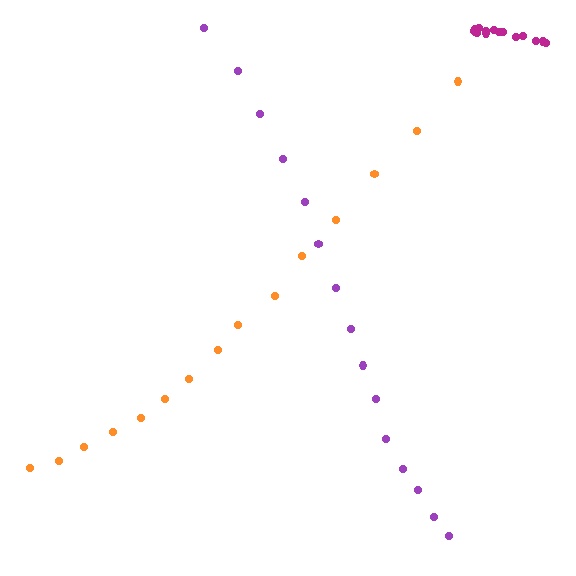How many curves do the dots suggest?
There are 3 distinct paths.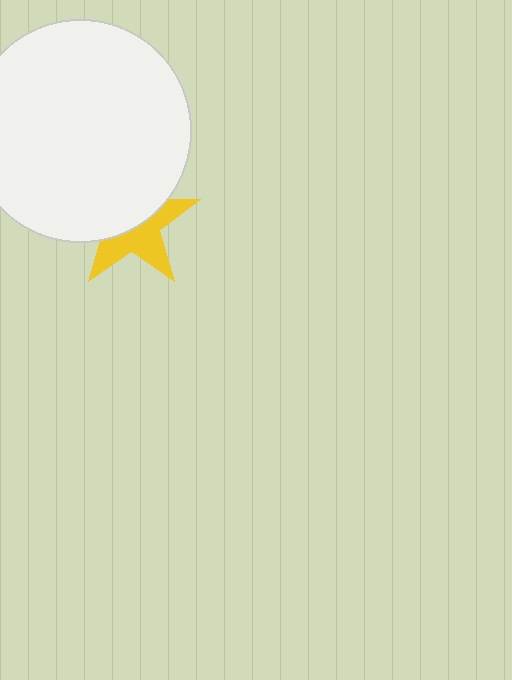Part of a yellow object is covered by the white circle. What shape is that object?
It is a star.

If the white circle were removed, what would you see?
You would see the complete yellow star.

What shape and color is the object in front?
The object in front is a white circle.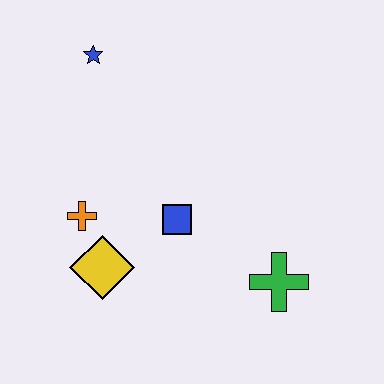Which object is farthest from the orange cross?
The green cross is farthest from the orange cross.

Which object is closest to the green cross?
The blue square is closest to the green cross.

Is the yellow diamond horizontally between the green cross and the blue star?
Yes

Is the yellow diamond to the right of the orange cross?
Yes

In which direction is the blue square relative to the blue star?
The blue square is below the blue star.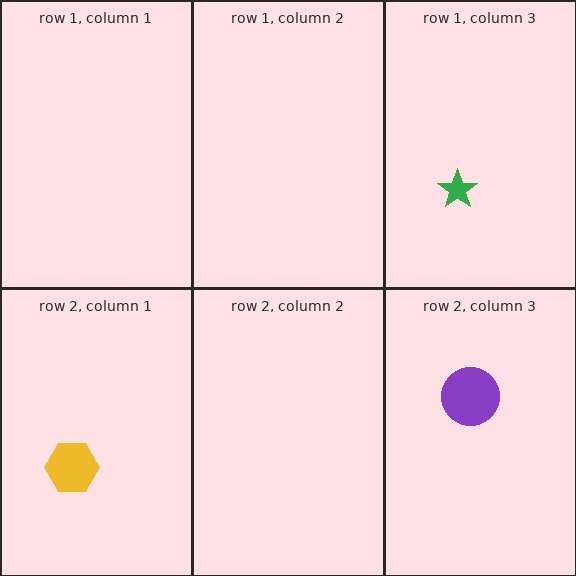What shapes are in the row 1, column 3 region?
The green star.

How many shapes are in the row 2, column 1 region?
1.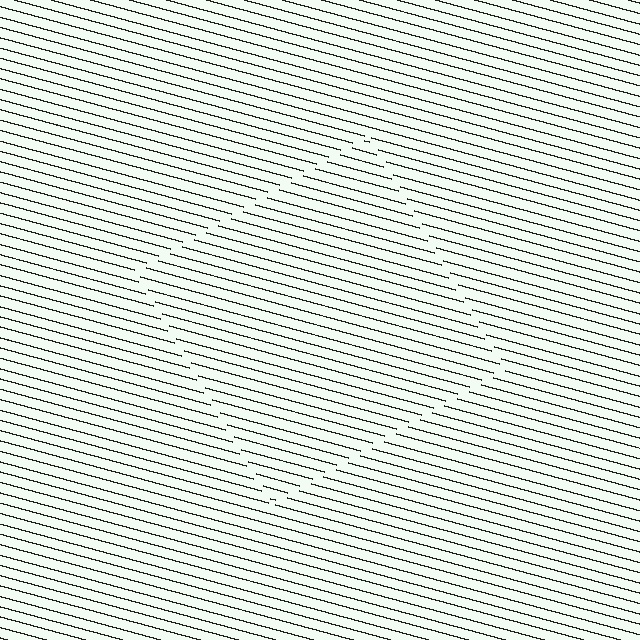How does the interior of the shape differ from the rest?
The interior of the shape contains the same grating, shifted by half a period — the contour is defined by the phase discontinuity where line-ends from the inner and outer gratings abut.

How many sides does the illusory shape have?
4 sides — the line-ends trace a square.